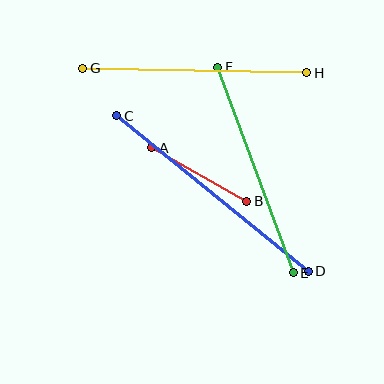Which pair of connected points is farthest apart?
Points C and D are farthest apart.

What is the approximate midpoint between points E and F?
The midpoint is at approximately (255, 170) pixels.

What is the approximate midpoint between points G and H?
The midpoint is at approximately (195, 70) pixels.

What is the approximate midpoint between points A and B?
The midpoint is at approximately (199, 175) pixels.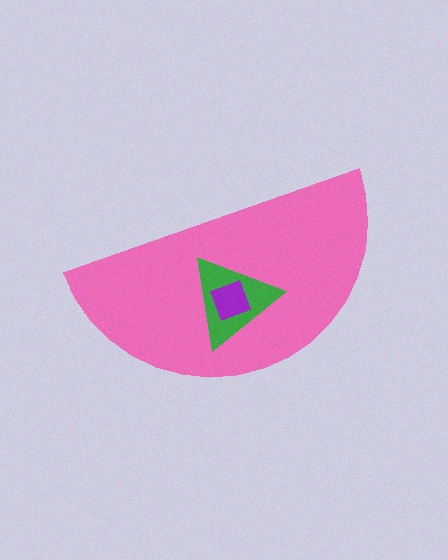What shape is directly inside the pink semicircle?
The green triangle.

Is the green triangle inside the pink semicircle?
Yes.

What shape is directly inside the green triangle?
The purple diamond.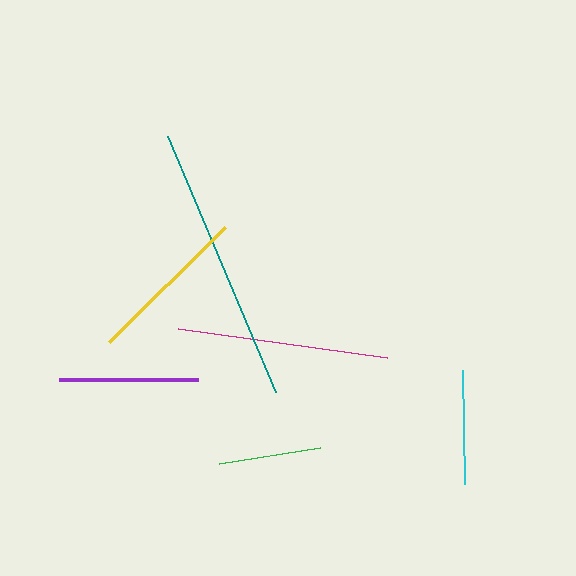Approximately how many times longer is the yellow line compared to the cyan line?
The yellow line is approximately 1.4 times the length of the cyan line.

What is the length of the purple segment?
The purple segment is approximately 138 pixels long.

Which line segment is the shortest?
The green line is the shortest at approximately 102 pixels.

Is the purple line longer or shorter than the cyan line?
The purple line is longer than the cyan line.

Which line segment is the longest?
The teal line is the longest at approximately 277 pixels.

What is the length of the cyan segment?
The cyan segment is approximately 115 pixels long.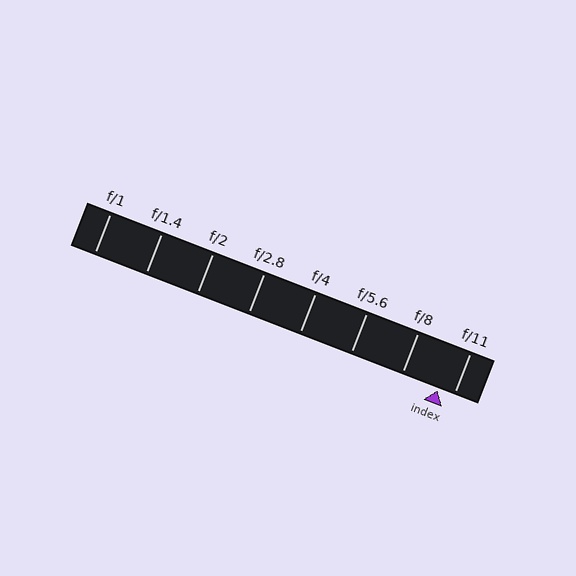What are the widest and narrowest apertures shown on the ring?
The widest aperture shown is f/1 and the narrowest is f/11.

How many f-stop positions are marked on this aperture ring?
There are 8 f-stop positions marked.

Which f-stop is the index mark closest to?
The index mark is closest to f/11.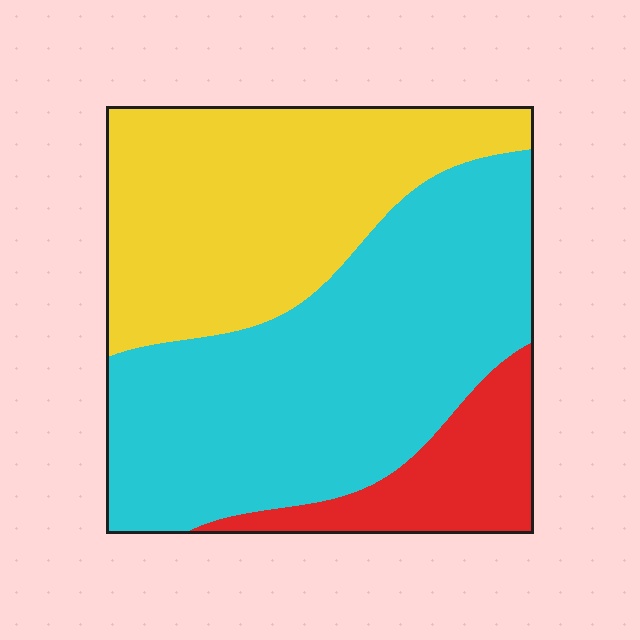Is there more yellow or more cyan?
Cyan.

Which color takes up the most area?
Cyan, at roughly 50%.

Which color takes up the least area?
Red, at roughly 15%.